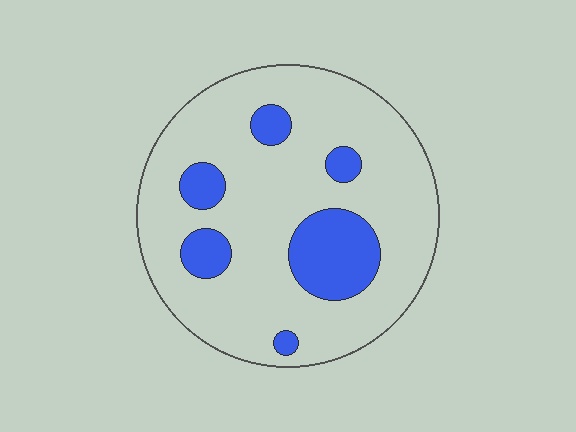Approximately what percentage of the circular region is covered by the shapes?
Approximately 20%.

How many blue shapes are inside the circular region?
6.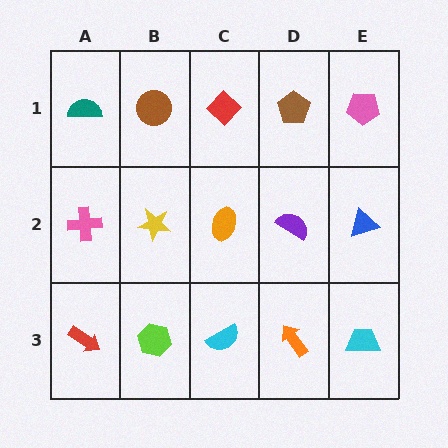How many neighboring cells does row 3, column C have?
3.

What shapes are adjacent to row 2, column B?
A brown circle (row 1, column B), a lime hexagon (row 3, column B), a pink cross (row 2, column A), an orange ellipse (row 2, column C).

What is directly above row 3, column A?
A pink cross.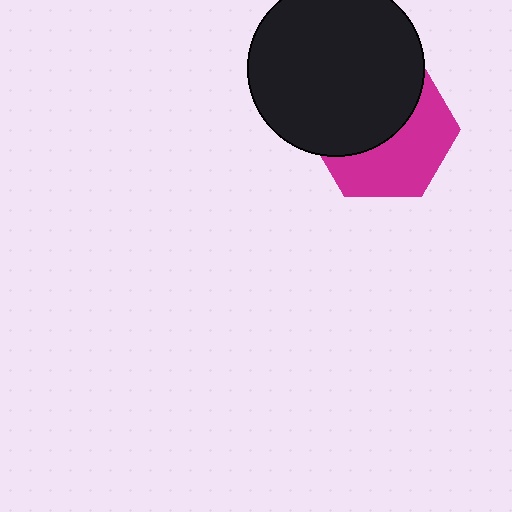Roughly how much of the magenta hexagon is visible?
About half of it is visible (roughly 48%).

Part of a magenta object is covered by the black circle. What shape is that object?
It is a hexagon.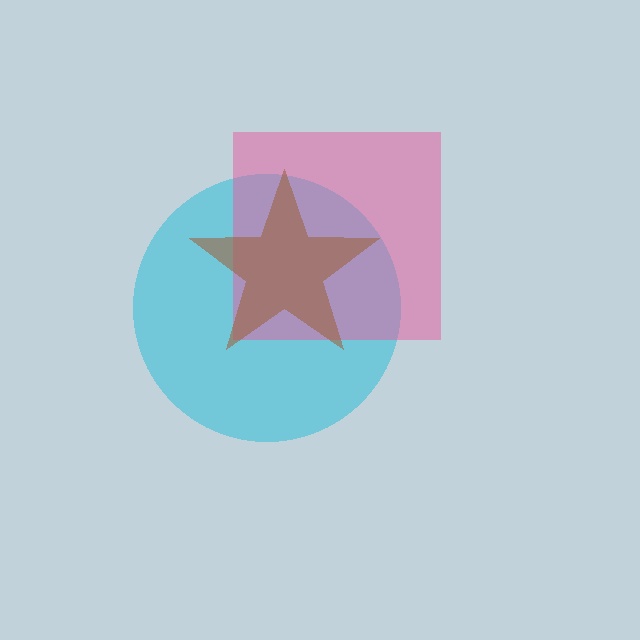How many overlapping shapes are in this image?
There are 3 overlapping shapes in the image.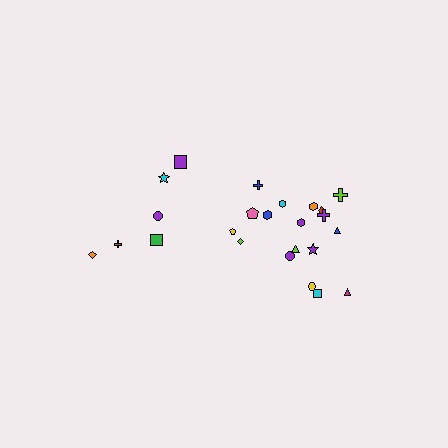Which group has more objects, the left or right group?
The right group.